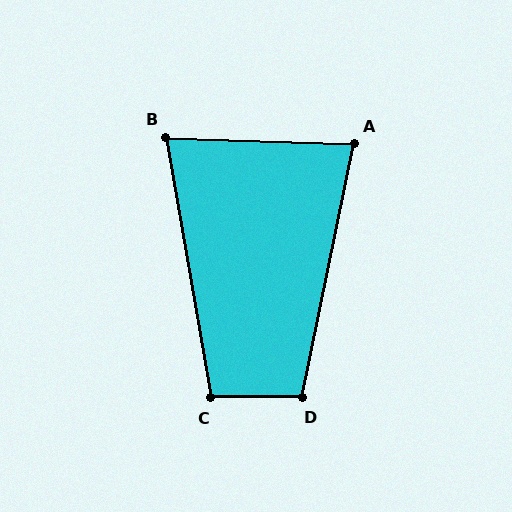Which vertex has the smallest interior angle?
B, at approximately 78 degrees.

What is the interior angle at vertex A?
Approximately 80 degrees (acute).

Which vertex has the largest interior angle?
D, at approximately 102 degrees.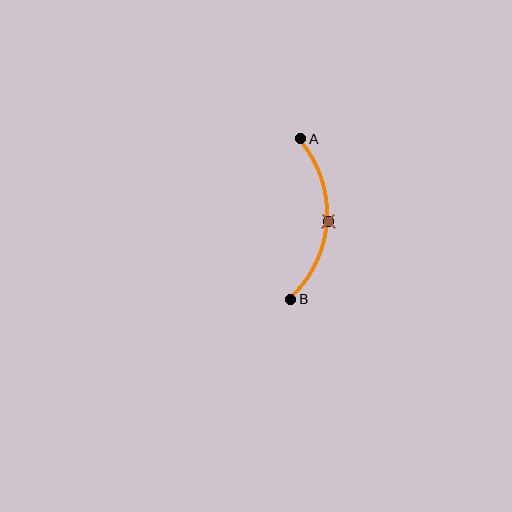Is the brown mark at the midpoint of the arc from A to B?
Yes. The brown mark lies on the arc at equal arc-length from both A and B — it is the arc midpoint.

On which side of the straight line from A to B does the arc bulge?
The arc bulges to the right of the straight line connecting A and B.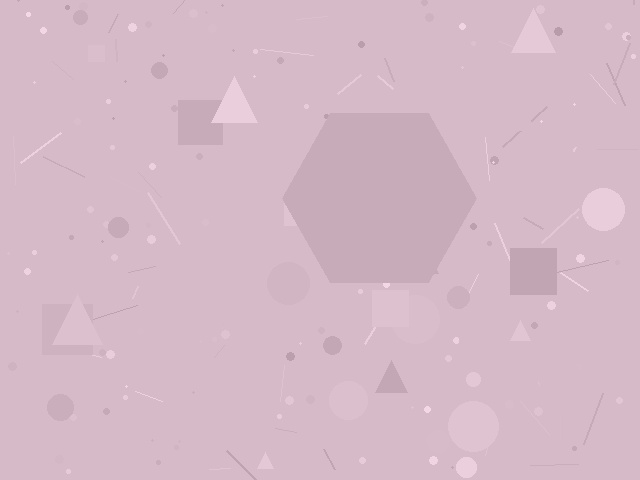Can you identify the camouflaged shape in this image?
The camouflaged shape is a hexagon.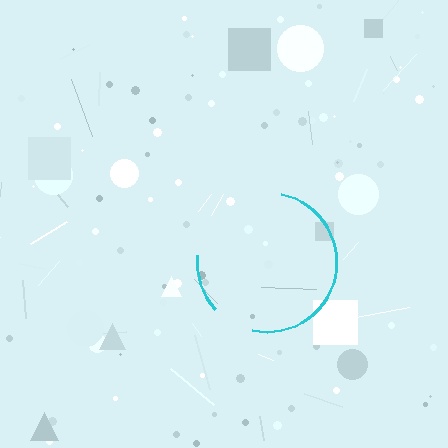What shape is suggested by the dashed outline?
The dashed outline suggests a circle.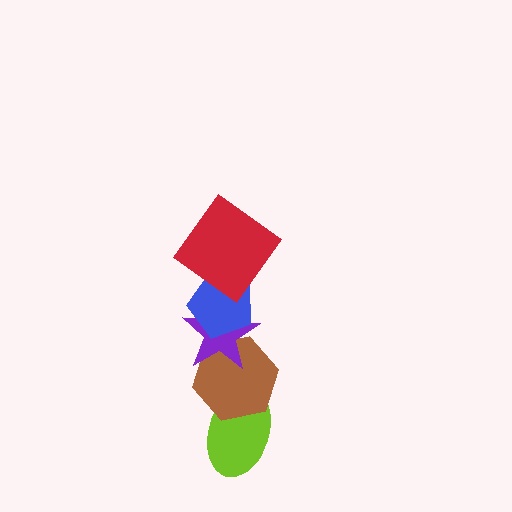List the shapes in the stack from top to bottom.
From top to bottom: the red diamond, the blue pentagon, the purple star, the brown hexagon, the lime ellipse.